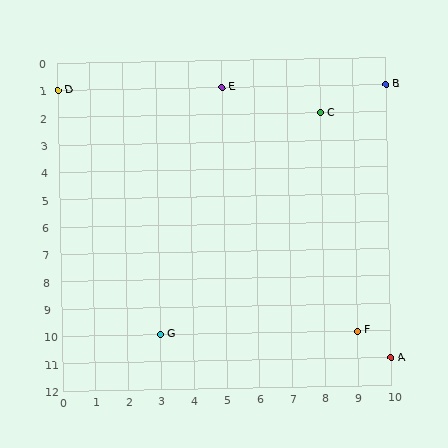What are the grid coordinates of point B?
Point B is at grid coordinates (10, 1).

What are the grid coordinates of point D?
Point D is at grid coordinates (0, 1).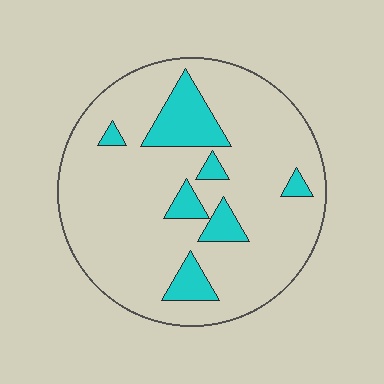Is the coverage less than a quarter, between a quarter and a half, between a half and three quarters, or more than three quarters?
Less than a quarter.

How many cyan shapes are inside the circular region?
7.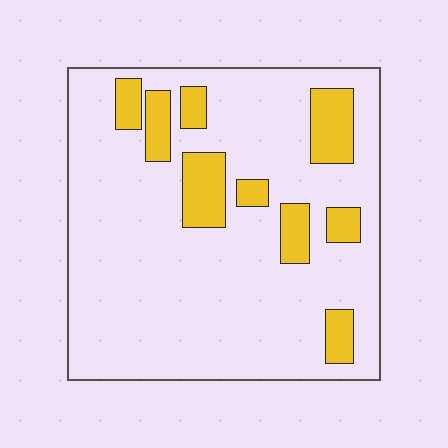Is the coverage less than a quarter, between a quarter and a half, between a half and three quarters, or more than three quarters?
Less than a quarter.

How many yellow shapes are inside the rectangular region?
9.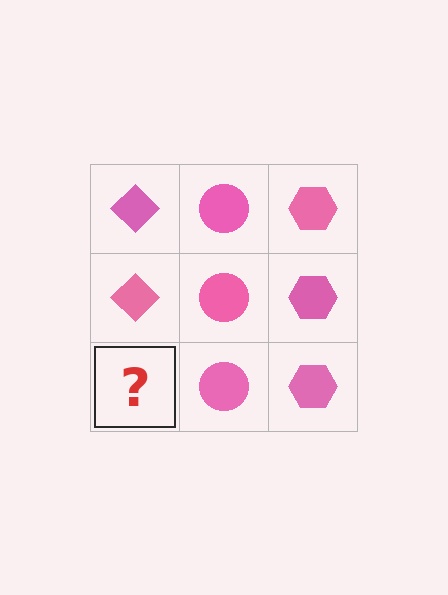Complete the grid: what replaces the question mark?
The question mark should be replaced with a pink diamond.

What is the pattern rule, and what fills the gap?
The rule is that each column has a consistent shape. The gap should be filled with a pink diamond.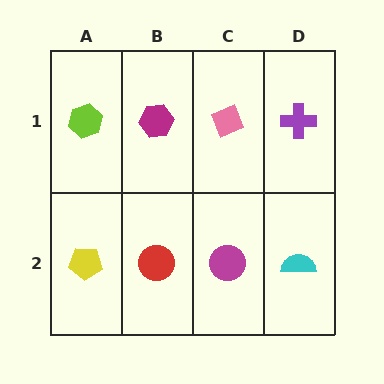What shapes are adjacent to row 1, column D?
A cyan semicircle (row 2, column D), a pink diamond (row 1, column C).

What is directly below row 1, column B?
A red circle.